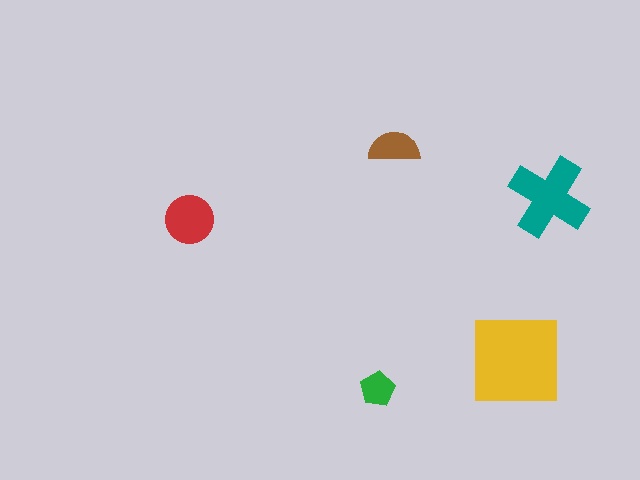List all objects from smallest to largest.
The green pentagon, the brown semicircle, the red circle, the teal cross, the yellow square.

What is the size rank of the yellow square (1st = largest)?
1st.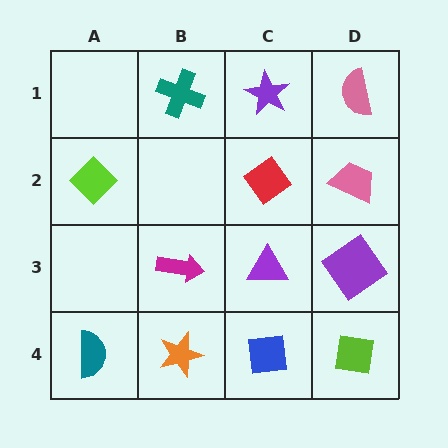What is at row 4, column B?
An orange star.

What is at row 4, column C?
A blue square.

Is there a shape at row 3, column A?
No, that cell is empty.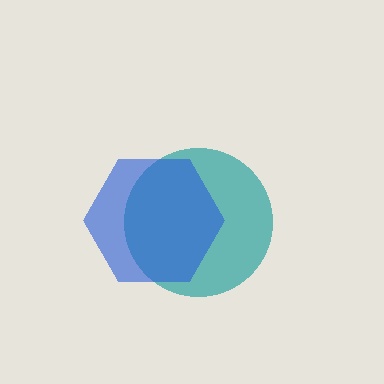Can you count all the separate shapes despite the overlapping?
Yes, there are 2 separate shapes.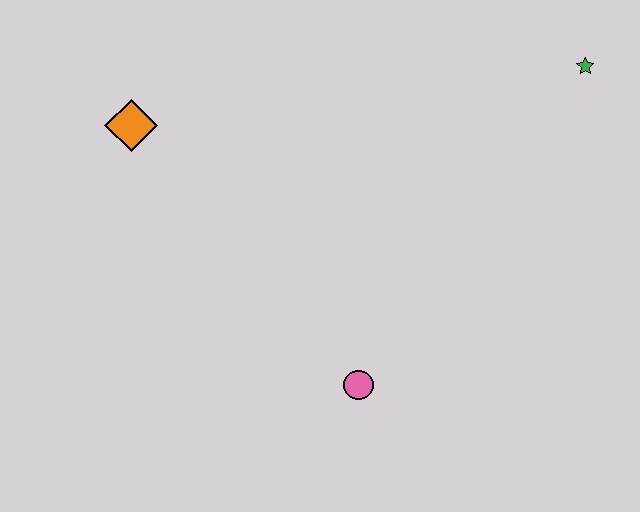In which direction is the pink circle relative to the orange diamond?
The pink circle is below the orange diamond.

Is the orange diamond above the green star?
No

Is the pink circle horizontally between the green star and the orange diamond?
Yes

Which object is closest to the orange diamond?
The pink circle is closest to the orange diamond.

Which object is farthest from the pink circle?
The green star is farthest from the pink circle.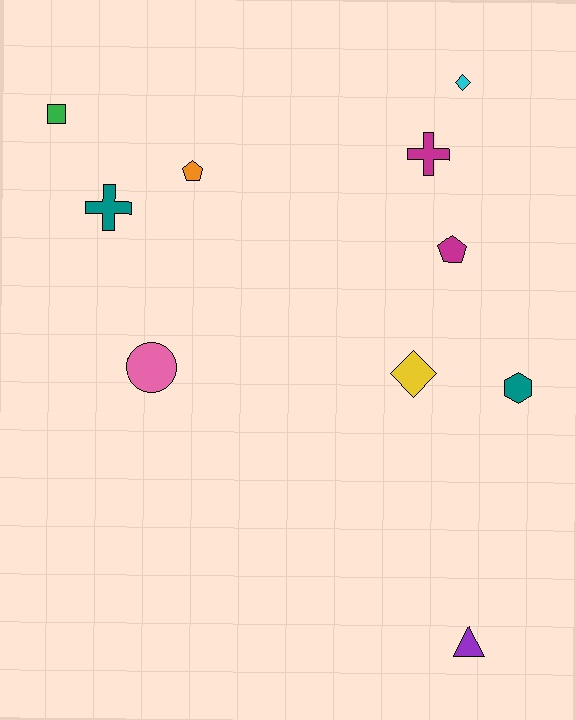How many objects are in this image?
There are 10 objects.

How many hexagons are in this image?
There is 1 hexagon.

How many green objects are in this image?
There is 1 green object.